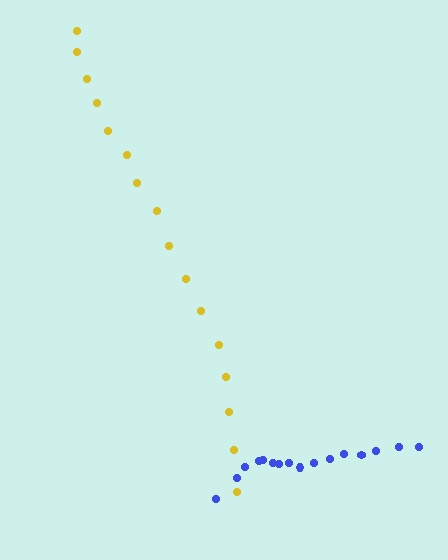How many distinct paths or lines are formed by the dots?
There are 2 distinct paths.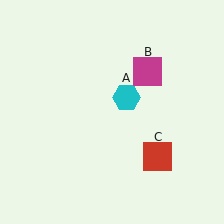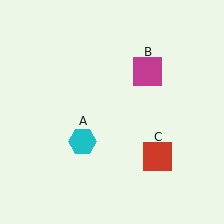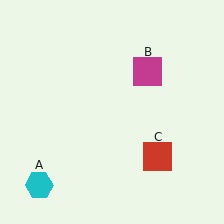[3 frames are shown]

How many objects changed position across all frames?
1 object changed position: cyan hexagon (object A).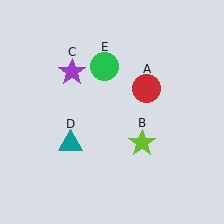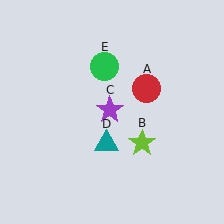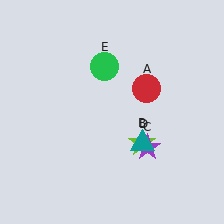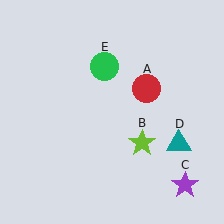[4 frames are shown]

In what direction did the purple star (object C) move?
The purple star (object C) moved down and to the right.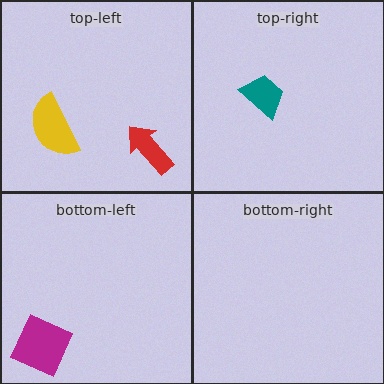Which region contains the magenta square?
The bottom-left region.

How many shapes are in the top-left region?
2.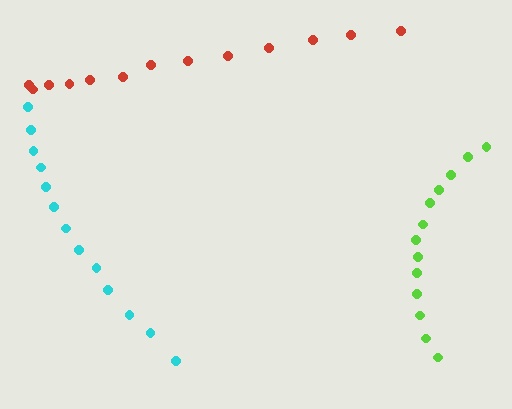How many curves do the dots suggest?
There are 3 distinct paths.